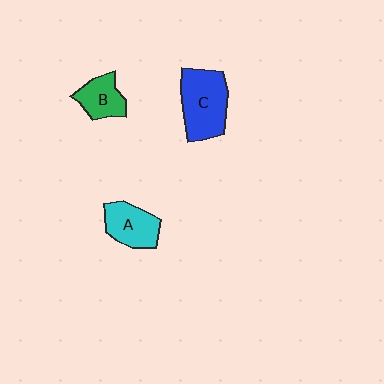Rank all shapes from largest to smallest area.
From largest to smallest: C (blue), A (cyan), B (green).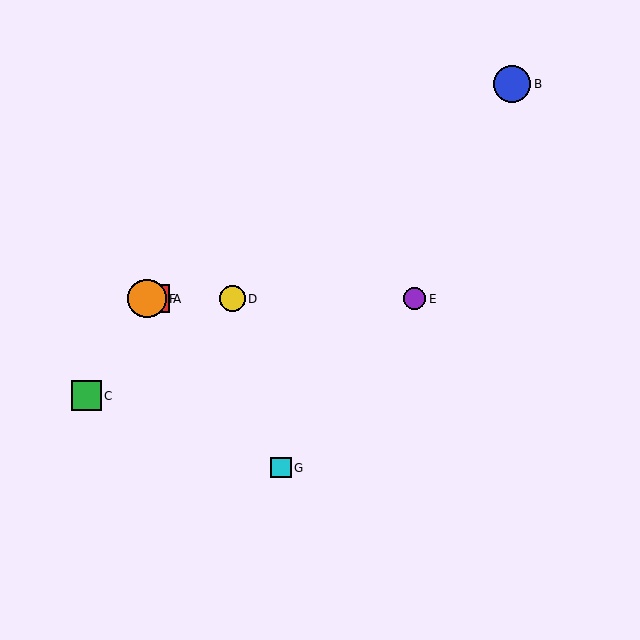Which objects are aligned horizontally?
Objects A, D, E, F are aligned horizontally.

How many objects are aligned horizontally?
4 objects (A, D, E, F) are aligned horizontally.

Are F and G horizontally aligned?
No, F is at y≈299 and G is at y≈468.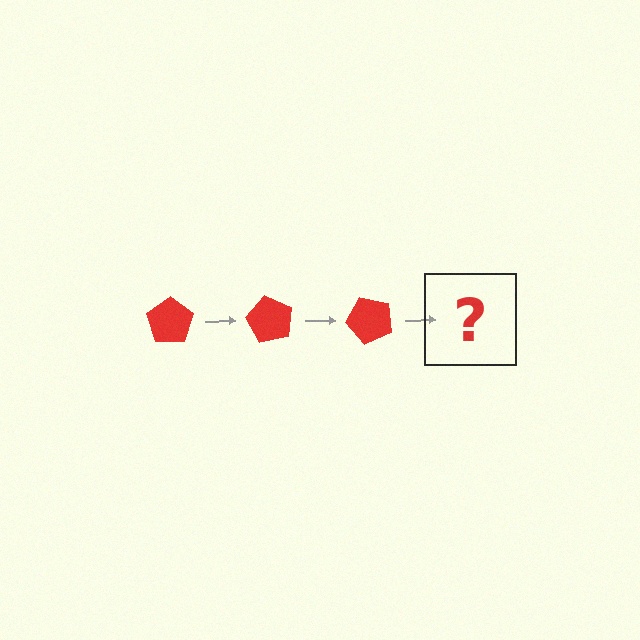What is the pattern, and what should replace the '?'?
The pattern is that the pentagon rotates 60 degrees each step. The '?' should be a red pentagon rotated 180 degrees.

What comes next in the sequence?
The next element should be a red pentagon rotated 180 degrees.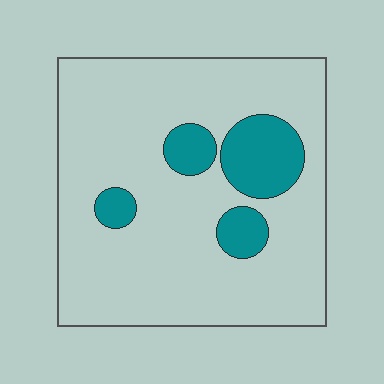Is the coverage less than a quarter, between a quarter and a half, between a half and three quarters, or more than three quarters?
Less than a quarter.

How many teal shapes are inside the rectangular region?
4.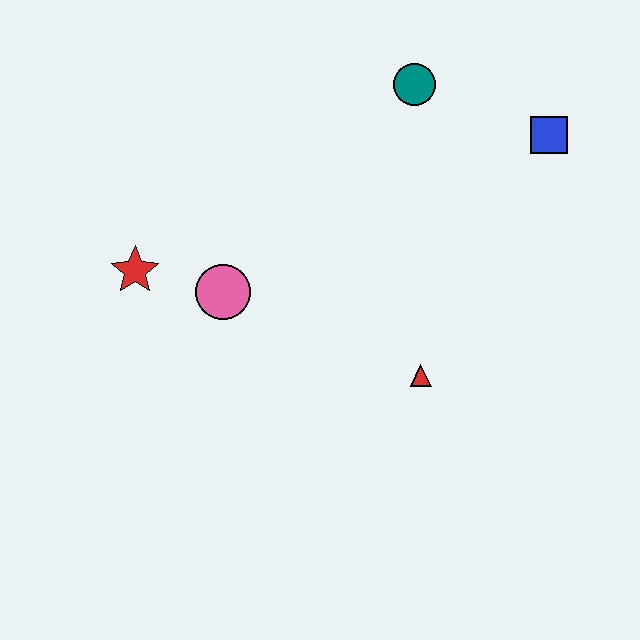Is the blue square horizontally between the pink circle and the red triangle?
No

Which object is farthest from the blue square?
The red star is farthest from the blue square.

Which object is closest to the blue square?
The teal circle is closest to the blue square.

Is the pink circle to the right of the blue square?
No